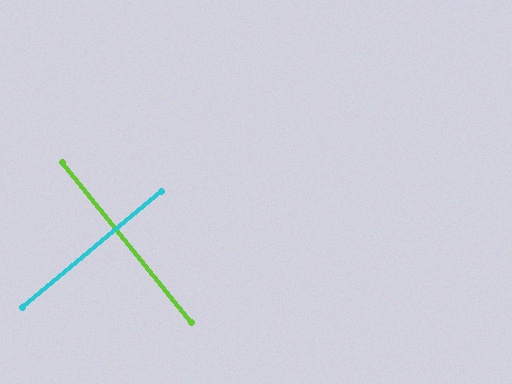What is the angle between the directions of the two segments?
Approximately 89 degrees.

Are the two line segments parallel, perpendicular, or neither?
Perpendicular — they meet at approximately 89°.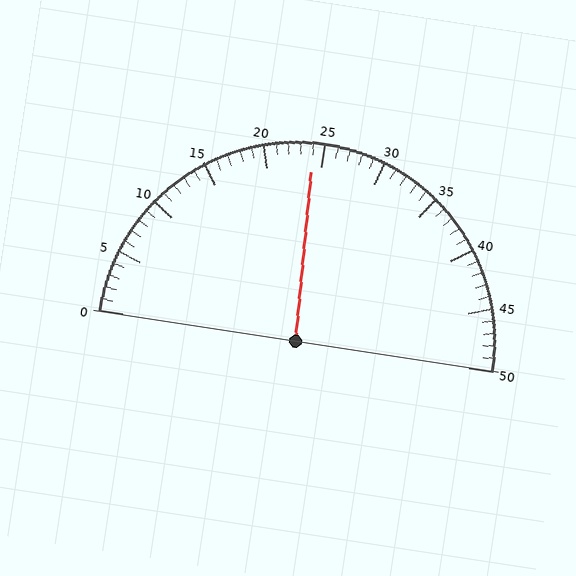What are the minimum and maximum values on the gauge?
The gauge ranges from 0 to 50.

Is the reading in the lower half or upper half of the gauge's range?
The reading is in the lower half of the range (0 to 50).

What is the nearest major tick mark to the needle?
The nearest major tick mark is 25.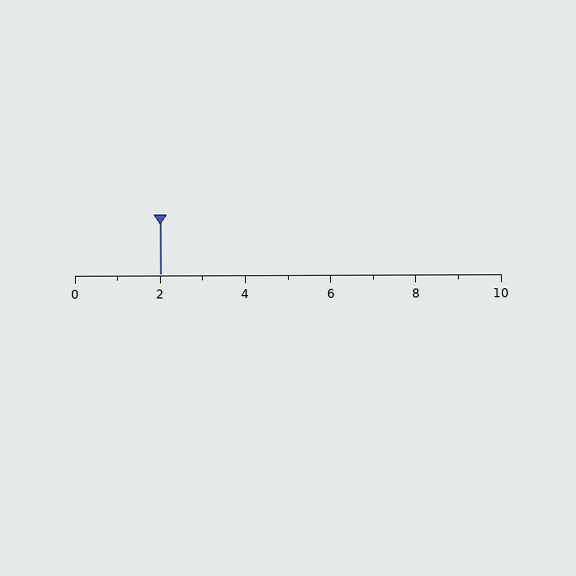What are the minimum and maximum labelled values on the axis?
The axis runs from 0 to 10.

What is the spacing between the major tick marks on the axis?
The major ticks are spaced 2 apart.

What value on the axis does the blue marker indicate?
The marker indicates approximately 2.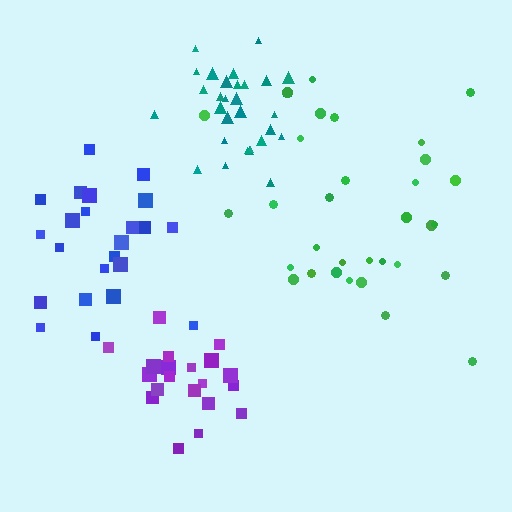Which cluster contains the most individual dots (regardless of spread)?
Green (32).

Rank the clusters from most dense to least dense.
teal, purple, blue, green.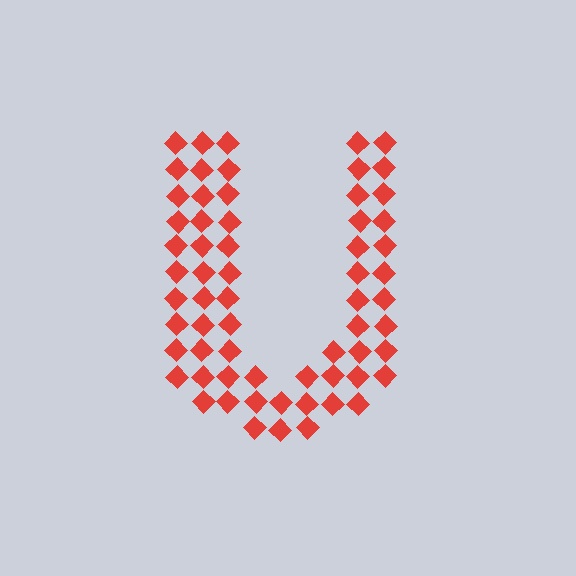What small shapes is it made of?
It is made of small diamonds.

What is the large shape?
The large shape is the letter U.